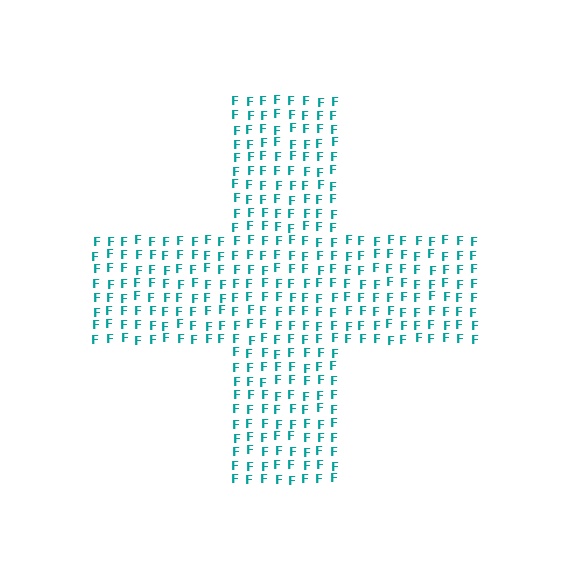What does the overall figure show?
The overall figure shows a cross.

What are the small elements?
The small elements are letter F's.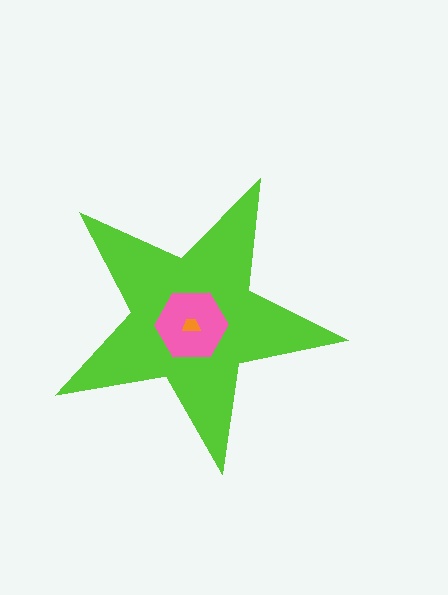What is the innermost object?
The orange trapezoid.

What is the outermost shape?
The lime star.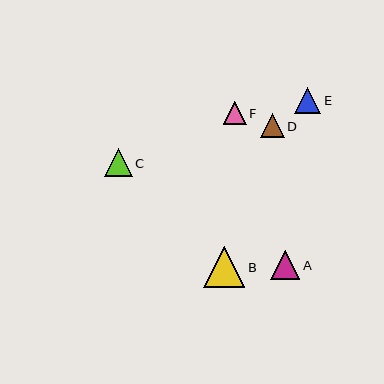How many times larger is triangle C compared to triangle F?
Triangle C is approximately 1.2 times the size of triangle F.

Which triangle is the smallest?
Triangle F is the smallest with a size of approximately 23 pixels.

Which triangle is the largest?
Triangle B is the largest with a size of approximately 42 pixels.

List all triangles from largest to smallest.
From largest to smallest: B, A, C, E, D, F.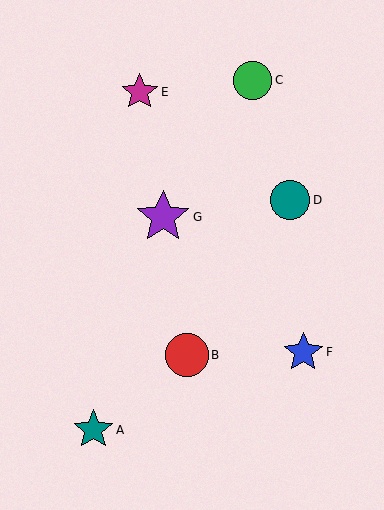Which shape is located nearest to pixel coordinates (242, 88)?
The green circle (labeled C) at (253, 80) is nearest to that location.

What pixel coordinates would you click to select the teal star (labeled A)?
Click at (93, 430) to select the teal star A.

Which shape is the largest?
The purple star (labeled G) is the largest.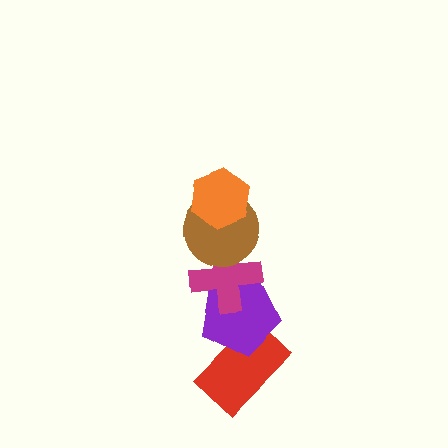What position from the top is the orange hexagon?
The orange hexagon is 1st from the top.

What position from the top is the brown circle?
The brown circle is 2nd from the top.